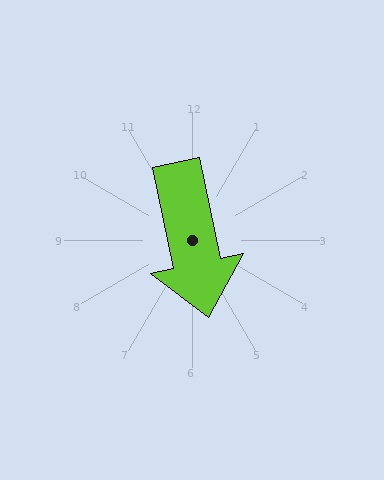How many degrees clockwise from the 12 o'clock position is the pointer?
Approximately 168 degrees.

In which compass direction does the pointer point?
South.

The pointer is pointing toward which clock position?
Roughly 6 o'clock.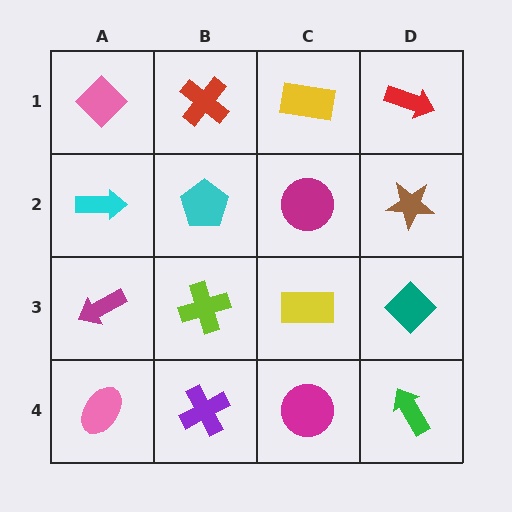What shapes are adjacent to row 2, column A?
A pink diamond (row 1, column A), a magenta arrow (row 3, column A), a cyan pentagon (row 2, column B).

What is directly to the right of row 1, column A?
A red cross.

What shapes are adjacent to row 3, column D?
A brown star (row 2, column D), a green arrow (row 4, column D), a yellow rectangle (row 3, column C).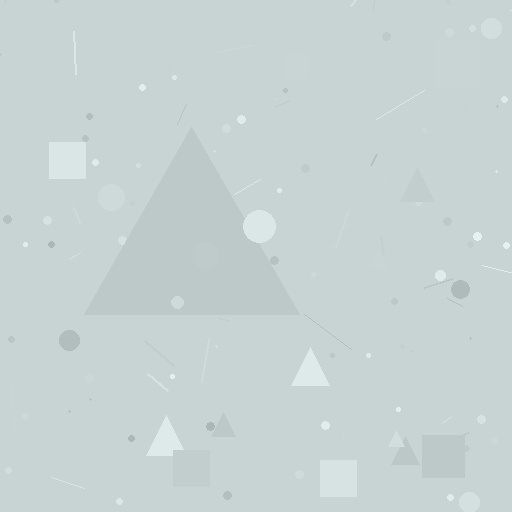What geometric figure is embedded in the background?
A triangle is embedded in the background.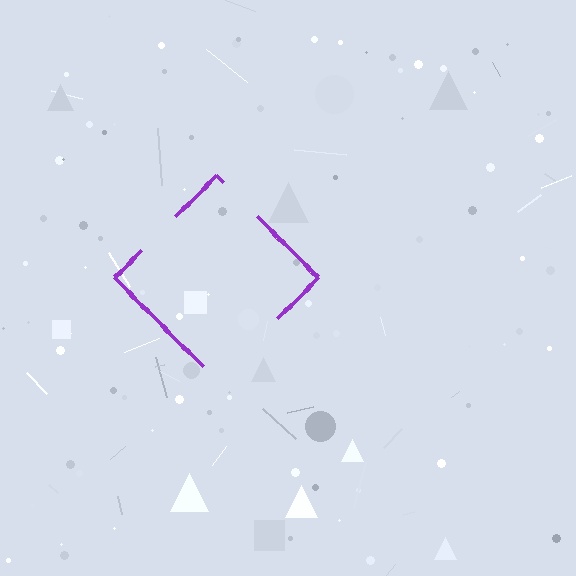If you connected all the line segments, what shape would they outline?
They would outline a diamond.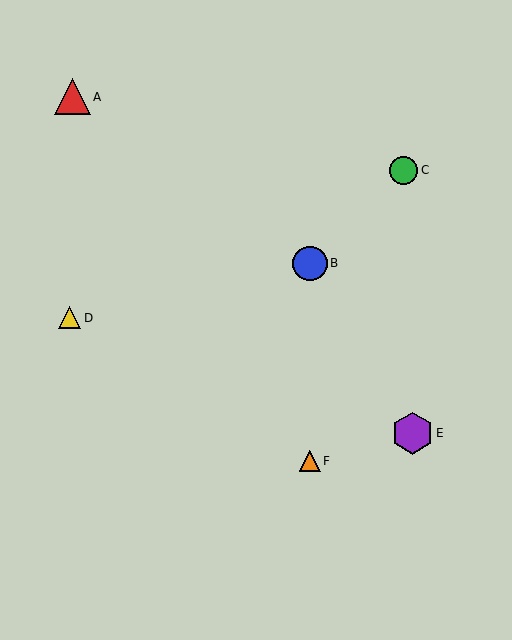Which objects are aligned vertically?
Objects B, F are aligned vertically.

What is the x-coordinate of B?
Object B is at x≈310.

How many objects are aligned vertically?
2 objects (B, F) are aligned vertically.